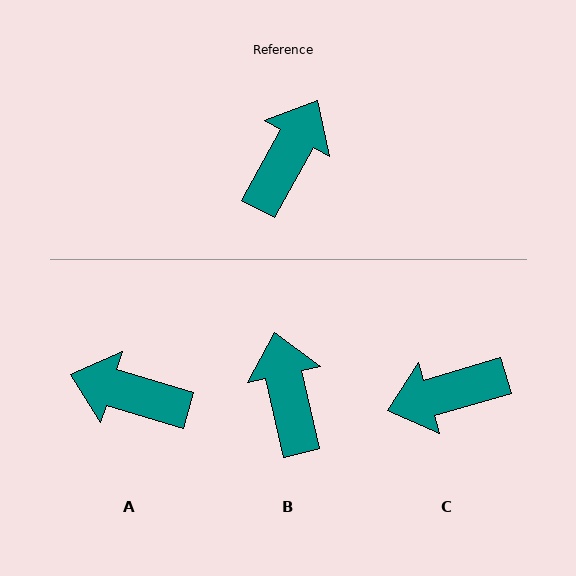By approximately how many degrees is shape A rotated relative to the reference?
Approximately 102 degrees counter-clockwise.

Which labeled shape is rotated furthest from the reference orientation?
C, about 135 degrees away.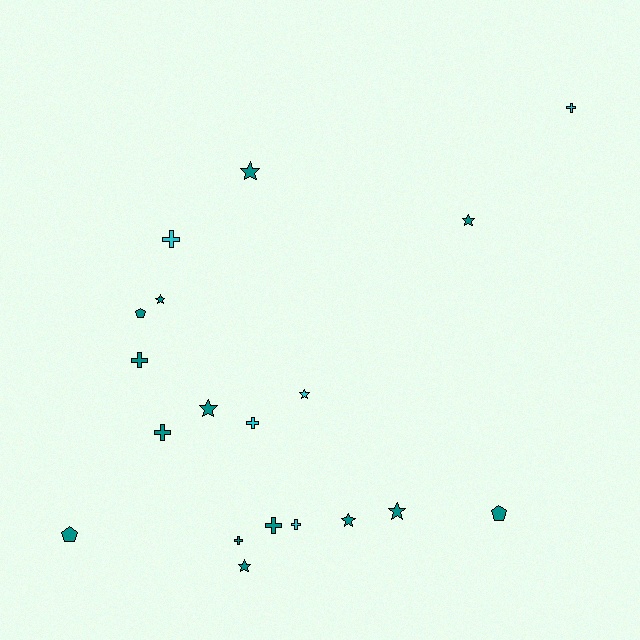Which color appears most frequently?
Teal, with 14 objects.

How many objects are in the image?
There are 19 objects.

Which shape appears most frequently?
Cross, with 8 objects.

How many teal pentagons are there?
There are 3 teal pentagons.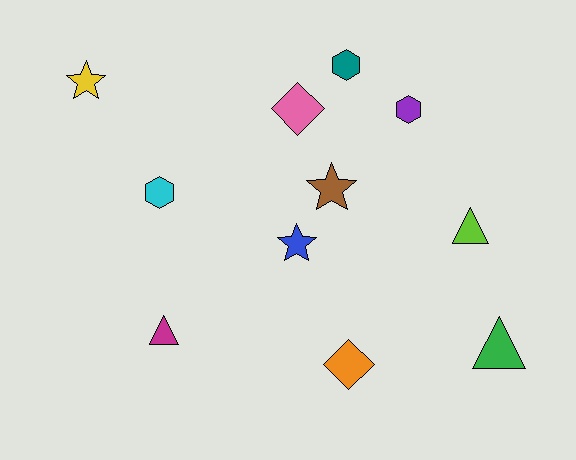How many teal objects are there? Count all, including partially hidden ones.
There is 1 teal object.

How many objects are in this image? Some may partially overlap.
There are 11 objects.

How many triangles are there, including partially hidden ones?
There are 3 triangles.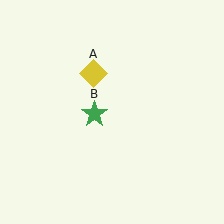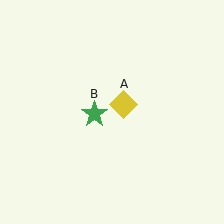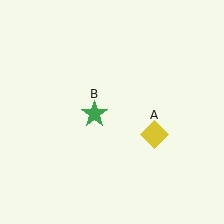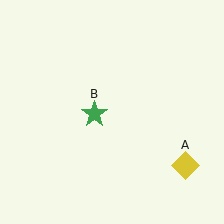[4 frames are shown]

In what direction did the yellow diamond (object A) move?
The yellow diamond (object A) moved down and to the right.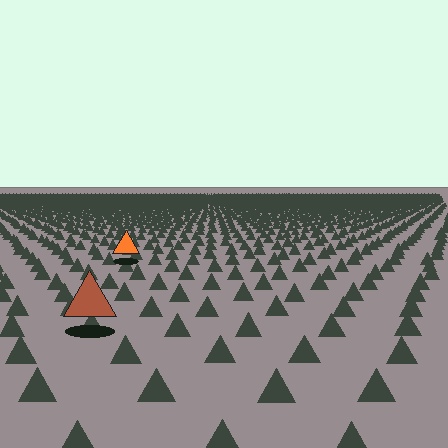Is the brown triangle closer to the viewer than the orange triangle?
Yes. The brown triangle is closer — you can tell from the texture gradient: the ground texture is coarser near it.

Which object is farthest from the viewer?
The orange triangle is farthest from the viewer. It appears smaller and the ground texture around it is denser.